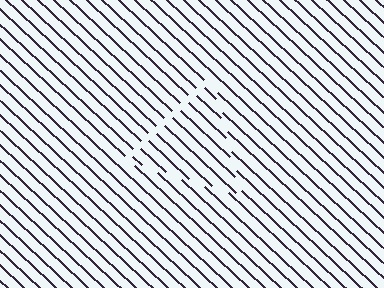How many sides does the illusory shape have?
3 sides — the line-ends trace a triangle.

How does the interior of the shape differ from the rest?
The interior of the shape contains the same grating, shifted by half a period — the contour is defined by the phase discontinuity where line-ends from the inner and outer gratings abut.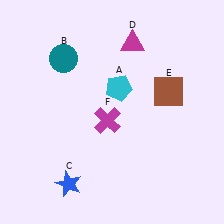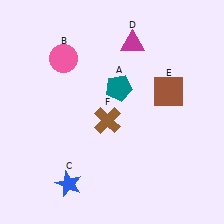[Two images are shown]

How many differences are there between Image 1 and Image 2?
There are 3 differences between the two images.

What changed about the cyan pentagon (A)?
In Image 1, A is cyan. In Image 2, it changed to teal.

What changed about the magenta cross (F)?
In Image 1, F is magenta. In Image 2, it changed to brown.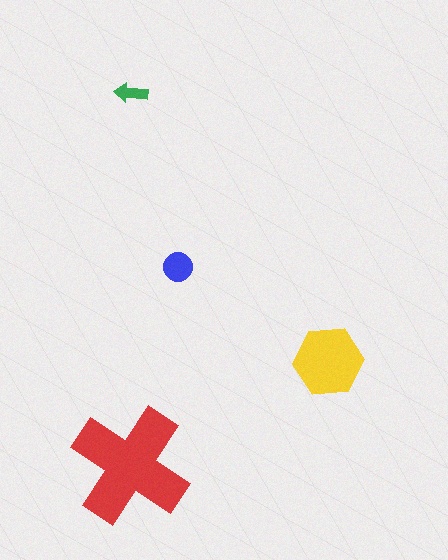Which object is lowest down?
The red cross is bottommost.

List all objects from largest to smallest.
The red cross, the yellow hexagon, the blue circle, the green arrow.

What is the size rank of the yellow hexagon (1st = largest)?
2nd.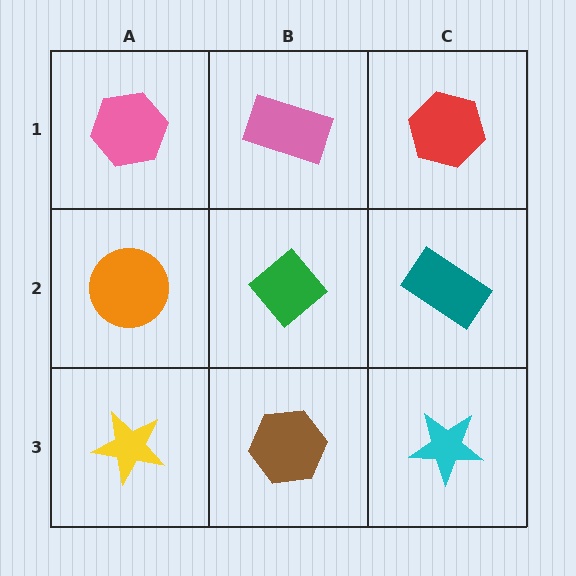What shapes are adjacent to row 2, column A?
A pink hexagon (row 1, column A), a yellow star (row 3, column A), a green diamond (row 2, column B).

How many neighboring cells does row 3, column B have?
3.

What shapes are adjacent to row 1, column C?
A teal rectangle (row 2, column C), a pink rectangle (row 1, column B).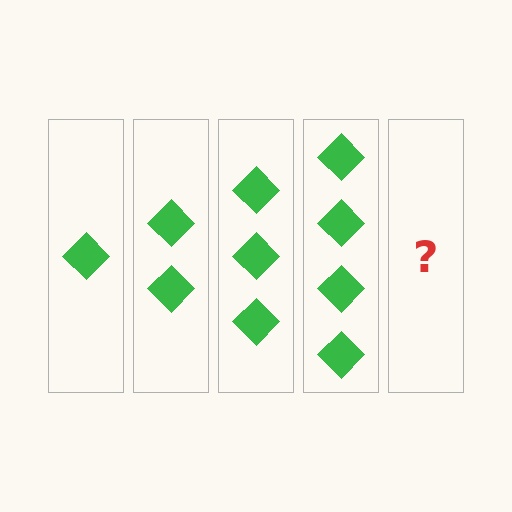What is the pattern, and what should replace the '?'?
The pattern is that each step adds one more diamond. The '?' should be 5 diamonds.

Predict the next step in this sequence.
The next step is 5 diamonds.